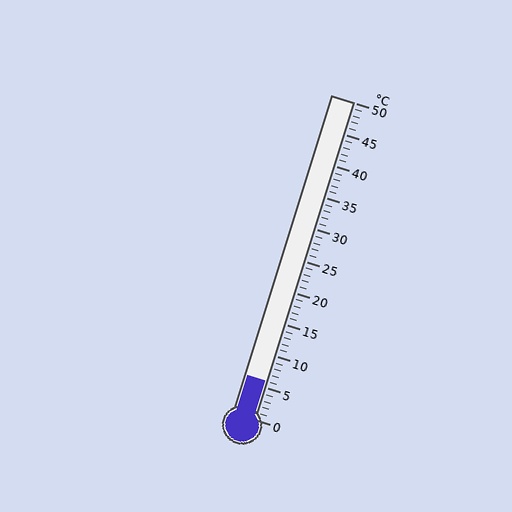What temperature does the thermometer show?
The thermometer shows approximately 6°C.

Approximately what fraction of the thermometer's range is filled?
The thermometer is filled to approximately 10% of its range.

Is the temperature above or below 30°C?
The temperature is below 30°C.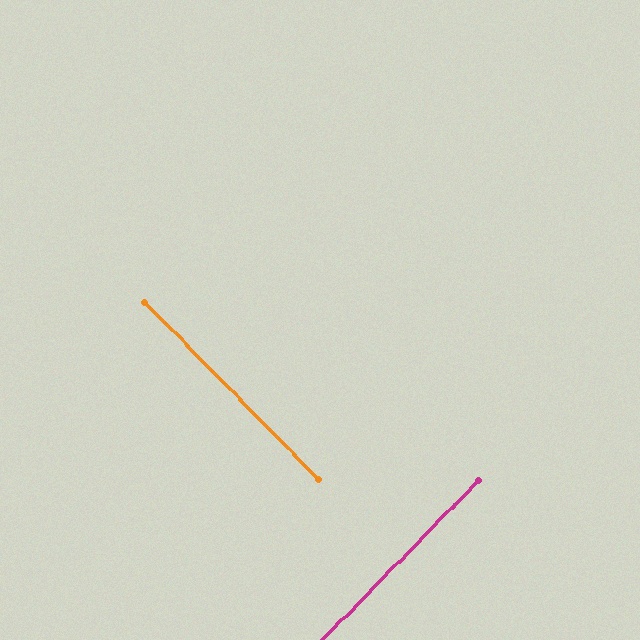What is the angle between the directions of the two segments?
Approximately 89 degrees.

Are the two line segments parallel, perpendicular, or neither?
Perpendicular — they meet at approximately 89°.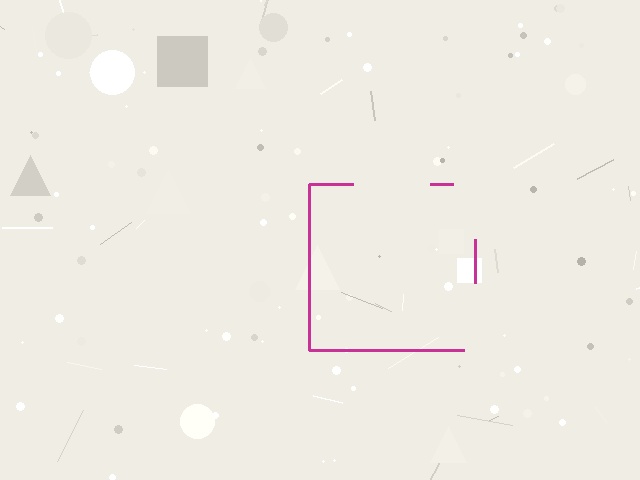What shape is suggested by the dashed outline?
The dashed outline suggests a square.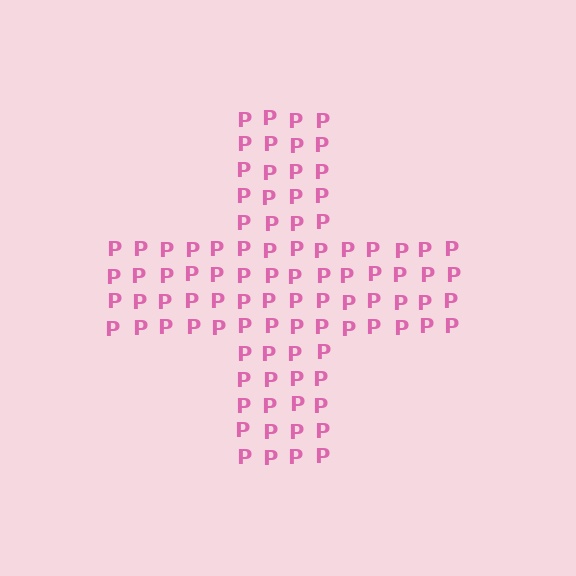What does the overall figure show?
The overall figure shows a cross.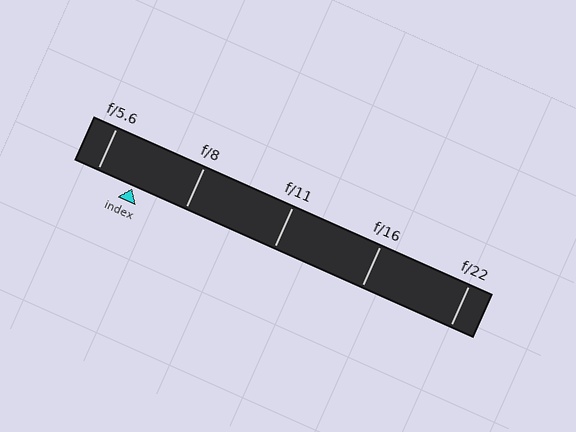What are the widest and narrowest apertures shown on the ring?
The widest aperture shown is f/5.6 and the narrowest is f/22.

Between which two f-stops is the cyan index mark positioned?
The index mark is between f/5.6 and f/8.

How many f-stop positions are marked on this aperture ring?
There are 5 f-stop positions marked.